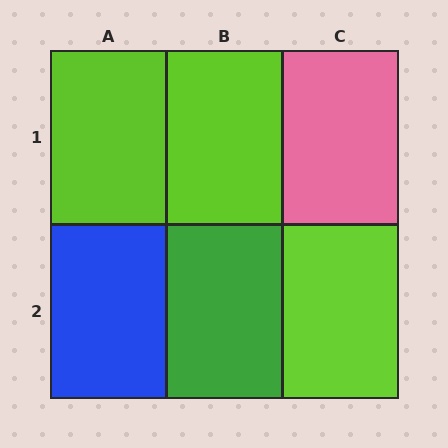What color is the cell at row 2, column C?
Lime.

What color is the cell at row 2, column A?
Blue.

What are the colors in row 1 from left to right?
Lime, lime, pink.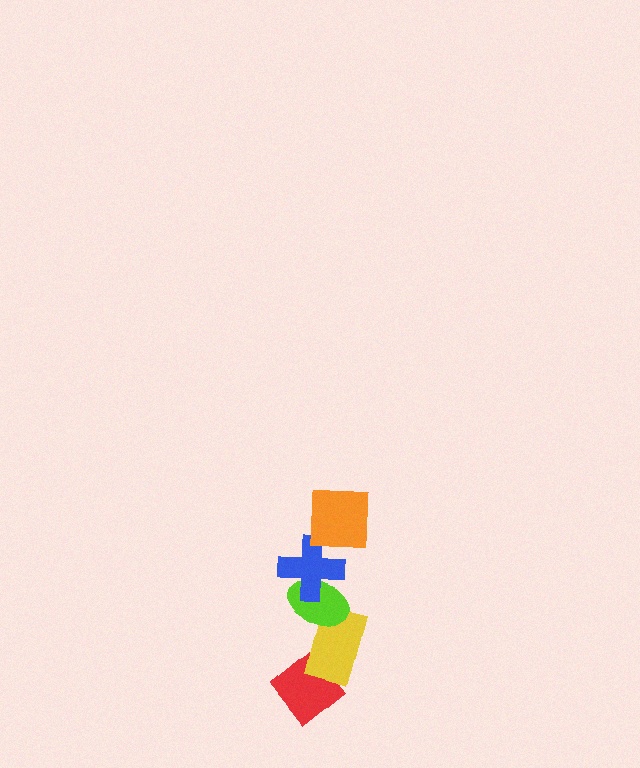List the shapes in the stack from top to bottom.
From top to bottom: the orange square, the blue cross, the lime ellipse, the yellow rectangle, the red diamond.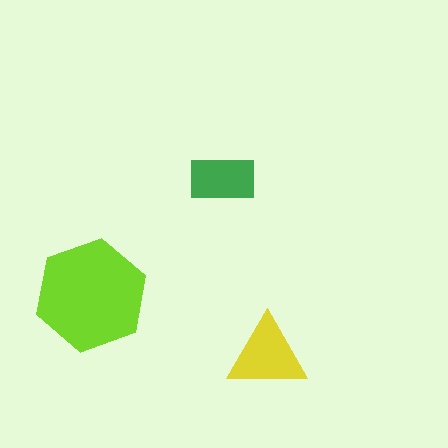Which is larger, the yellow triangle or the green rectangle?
The yellow triangle.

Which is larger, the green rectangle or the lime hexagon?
The lime hexagon.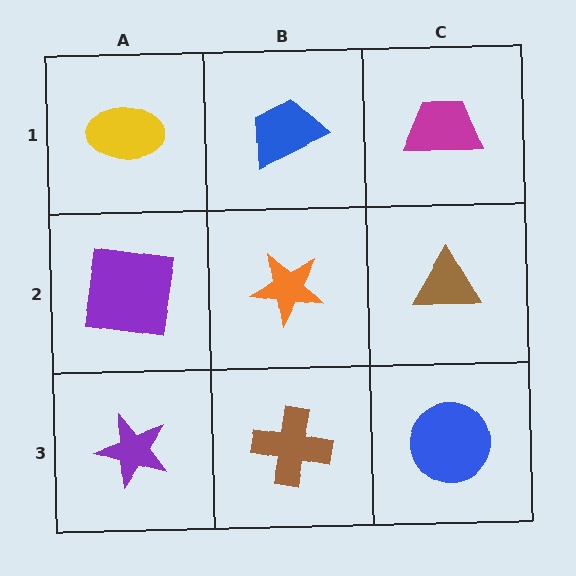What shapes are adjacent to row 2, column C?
A magenta trapezoid (row 1, column C), a blue circle (row 3, column C), an orange star (row 2, column B).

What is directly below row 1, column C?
A brown triangle.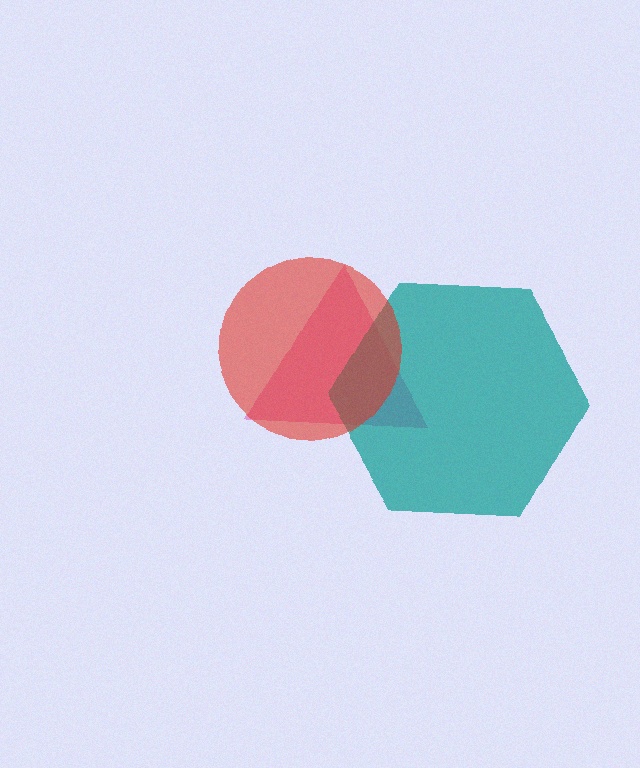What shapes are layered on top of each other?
The layered shapes are: a pink triangle, a teal hexagon, a red circle.